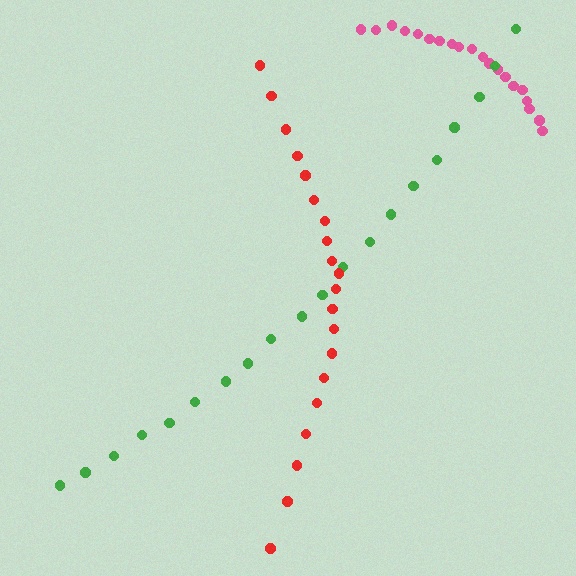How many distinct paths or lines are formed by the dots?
There are 3 distinct paths.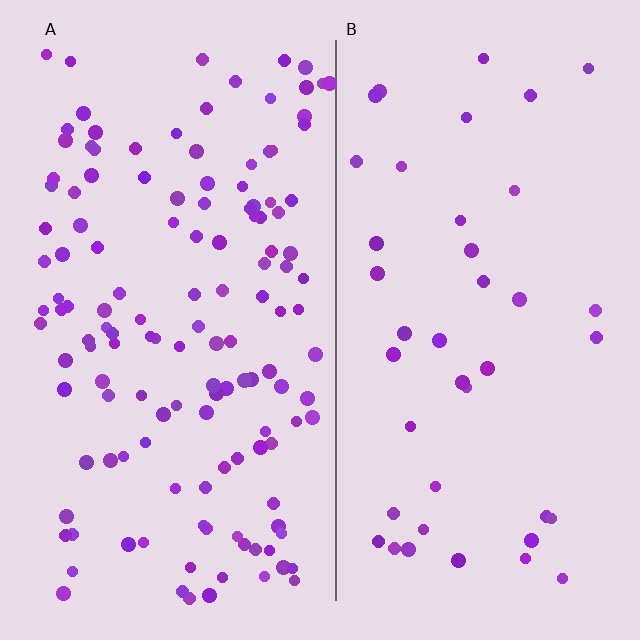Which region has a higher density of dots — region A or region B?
A (the left).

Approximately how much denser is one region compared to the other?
Approximately 3.3× — region A over region B.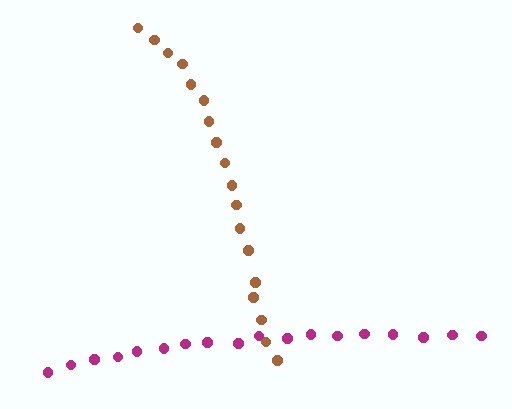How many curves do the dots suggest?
There are 2 distinct paths.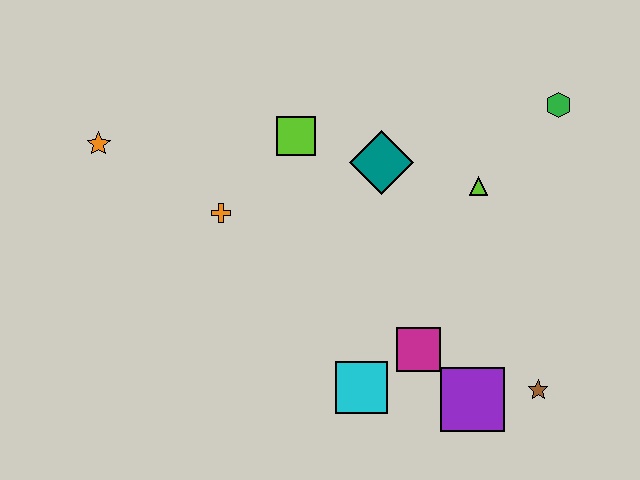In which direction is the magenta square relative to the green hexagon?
The magenta square is below the green hexagon.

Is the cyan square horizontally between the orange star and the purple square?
Yes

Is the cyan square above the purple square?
Yes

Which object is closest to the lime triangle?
The teal diamond is closest to the lime triangle.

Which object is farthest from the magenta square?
The orange star is farthest from the magenta square.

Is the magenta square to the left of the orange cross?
No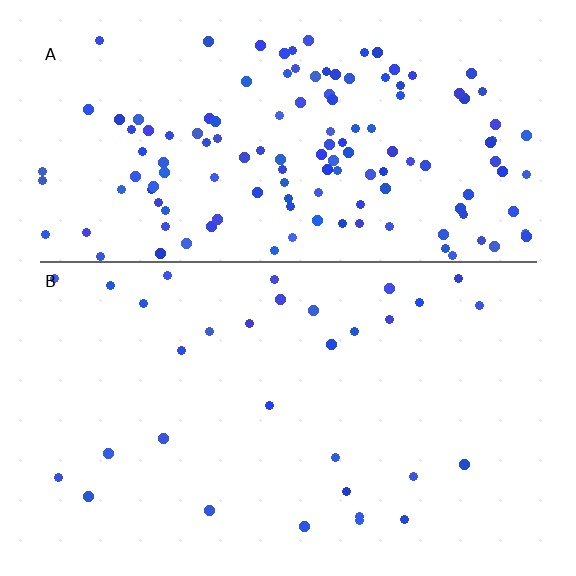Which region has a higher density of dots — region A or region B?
A (the top).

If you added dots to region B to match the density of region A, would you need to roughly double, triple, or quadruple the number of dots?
Approximately quadruple.